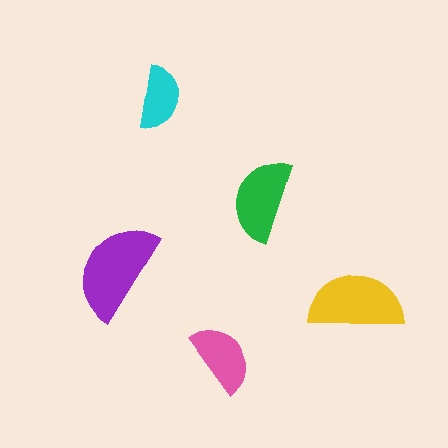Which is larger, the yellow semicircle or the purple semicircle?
The purple one.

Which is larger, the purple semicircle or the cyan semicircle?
The purple one.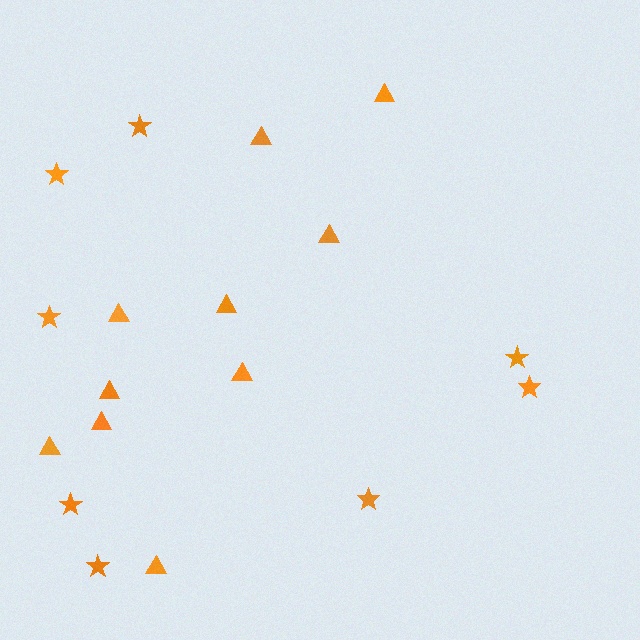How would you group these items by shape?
There are 2 groups: one group of triangles (10) and one group of stars (8).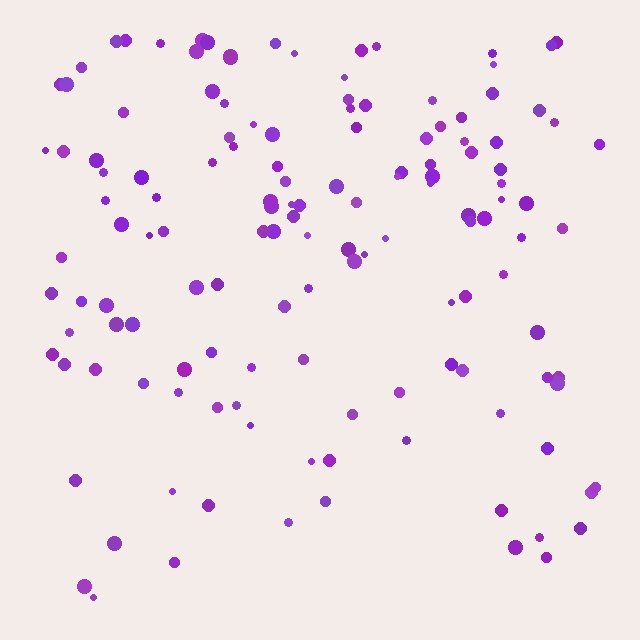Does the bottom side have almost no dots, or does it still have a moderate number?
Still a moderate number, just noticeably fewer than the top.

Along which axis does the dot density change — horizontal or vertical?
Vertical.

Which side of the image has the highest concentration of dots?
The top.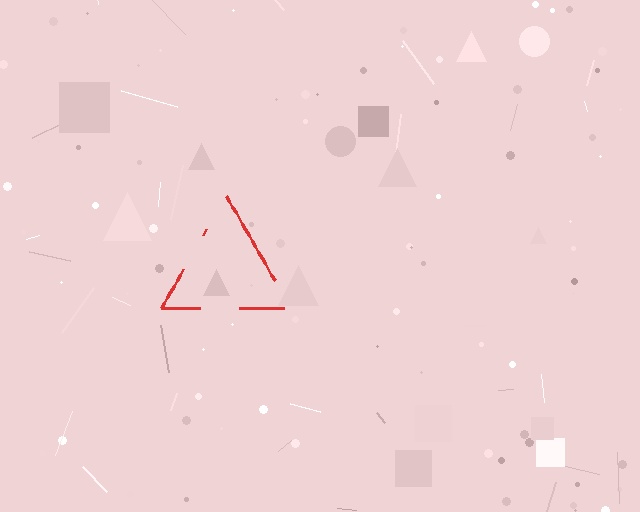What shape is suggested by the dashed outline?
The dashed outline suggests a triangle.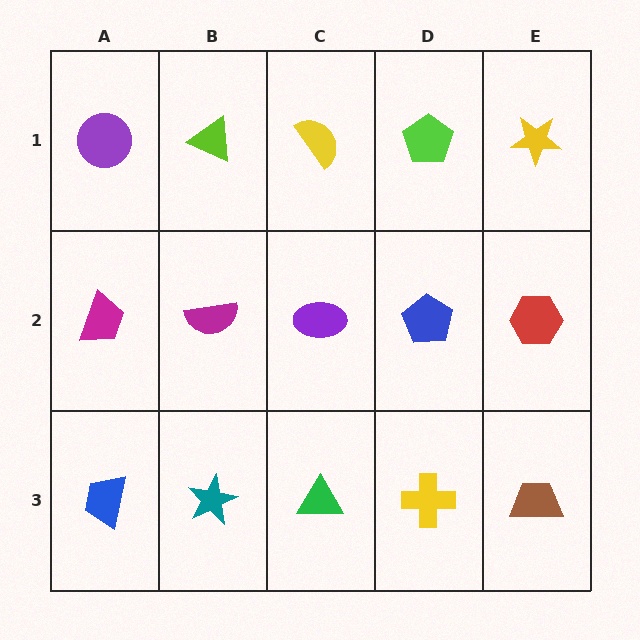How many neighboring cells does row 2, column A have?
3.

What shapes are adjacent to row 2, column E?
A yellow star (row 1, column E), a brown trapezoid (row 3, column E), a blue pentagon (row 2, column D).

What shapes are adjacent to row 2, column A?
A purple circle (row 1, column A), a blue trapezoid (row 3, column A), a magenta semicircle (row 2, column B).